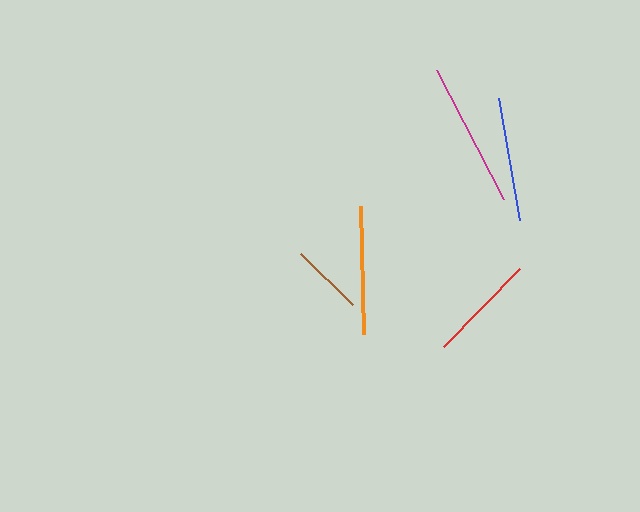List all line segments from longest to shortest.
From longest to shortest: magenta, orange, blue, red, brown.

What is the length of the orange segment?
The orange segment is approximately 128 pixels long.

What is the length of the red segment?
The red segment is approximately 109 pixels long.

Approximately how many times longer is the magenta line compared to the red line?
The magenta line is approximately 1.3 times the length of the red line.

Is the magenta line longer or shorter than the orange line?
The magenta line is longer than the orange line.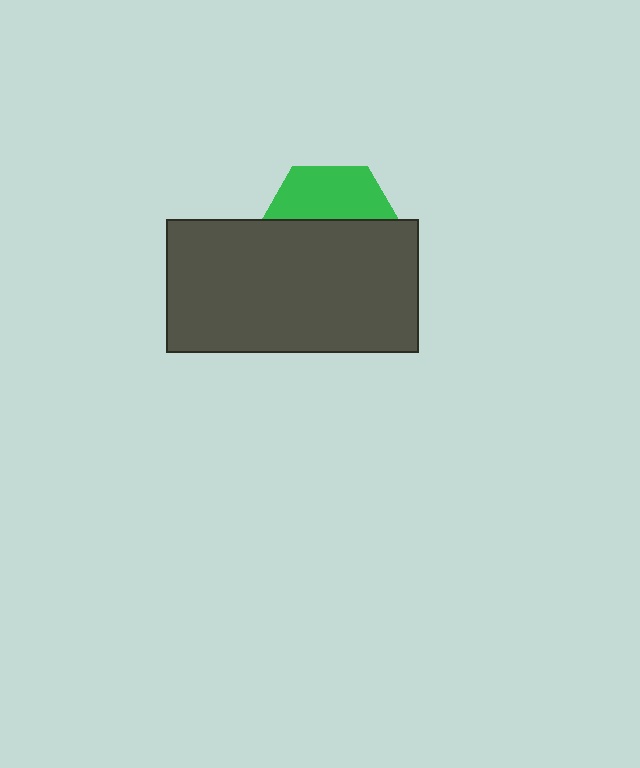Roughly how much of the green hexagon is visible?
A small part of it is visible (roughly 38%).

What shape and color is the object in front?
The object in front is a dark gray rectangle.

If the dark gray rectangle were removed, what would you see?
You would see the complete green hexagon.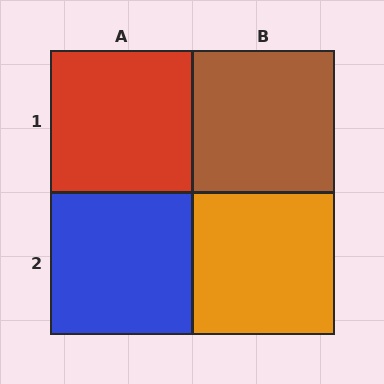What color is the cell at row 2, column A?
Blue.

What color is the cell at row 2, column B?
Orange.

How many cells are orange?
1 cell is orange.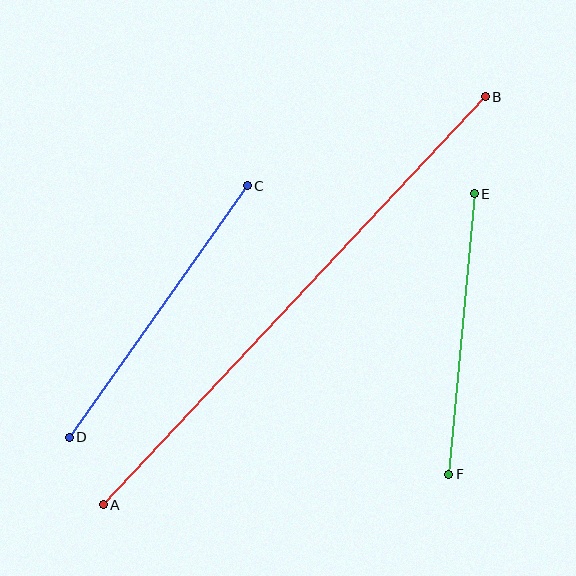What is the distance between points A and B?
The distance is approximately 559 pixels.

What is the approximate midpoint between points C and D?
The midpoint is at approximately (158, 312) pixels.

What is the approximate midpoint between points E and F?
The midpoint is at approximately (461, 334) pixels.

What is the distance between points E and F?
The distance is approximately 282 pixels.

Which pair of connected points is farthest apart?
Points A and B are farthest apart.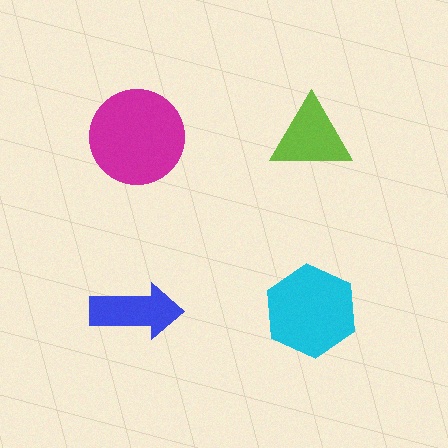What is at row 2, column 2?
A cyan hexagon.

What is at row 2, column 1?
A blue arrow.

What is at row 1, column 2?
A lime triangle.